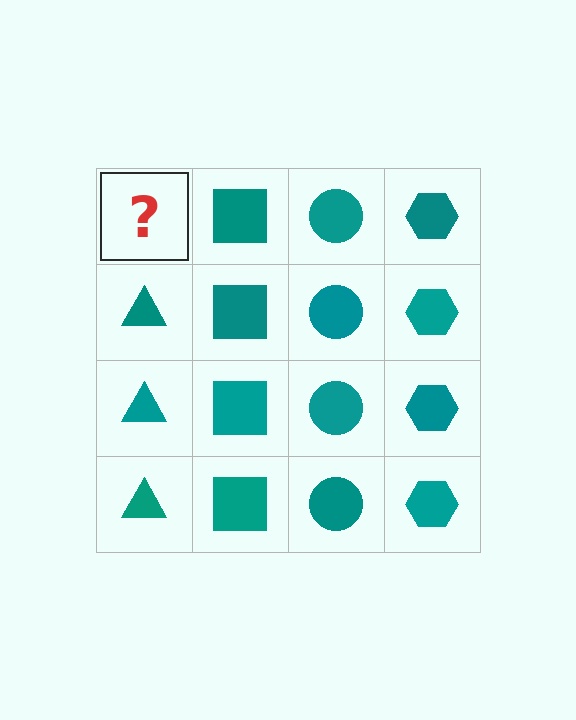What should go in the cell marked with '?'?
The missing cell should contain a teal triangle.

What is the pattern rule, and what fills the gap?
The rule is that each column has a consistent shape. The gap should be filled with a teal triangle.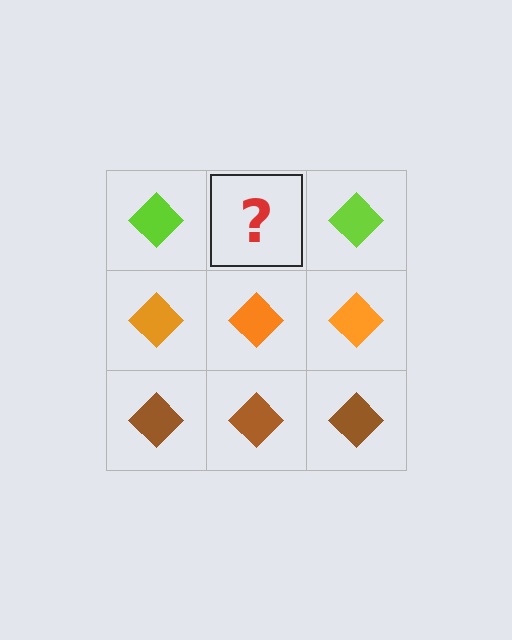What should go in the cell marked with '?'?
The missing cell should contain a lime diamond.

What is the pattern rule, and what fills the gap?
The rule is that each row has a consistent color. The gap should be filled with a lime diamond.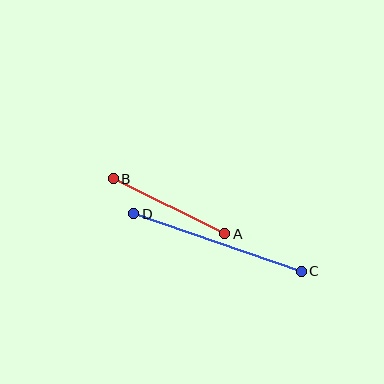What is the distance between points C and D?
The distance is approximately 177 pixels.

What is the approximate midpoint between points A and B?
The midpoint is at approximately (169, 206) pixels.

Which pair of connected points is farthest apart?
Points C and D are farthest apart.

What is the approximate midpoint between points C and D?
The midpoint is at approximately (217, 243) pixels.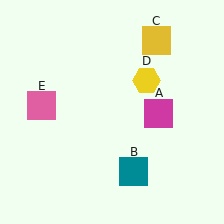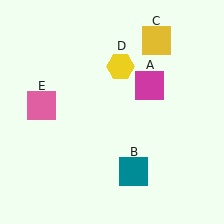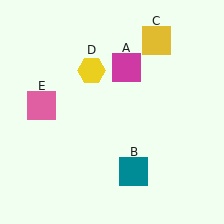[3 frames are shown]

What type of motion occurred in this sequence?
The magenta square (object A), yellow hexagon (object D) rotated counterclockwise around the center of the scene.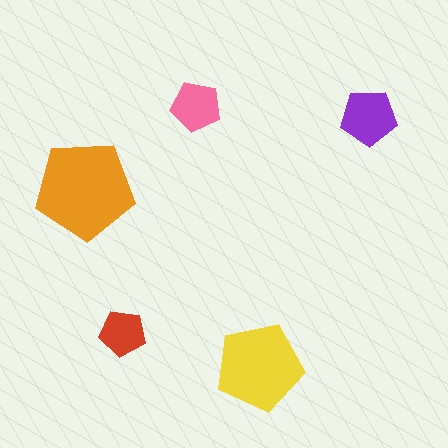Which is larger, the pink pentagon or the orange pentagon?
The orange one.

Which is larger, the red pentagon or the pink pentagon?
The pink one.